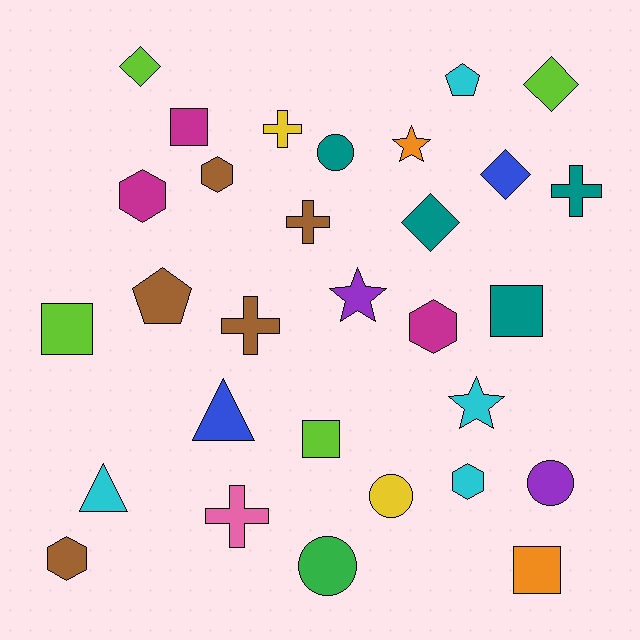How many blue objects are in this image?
There are 2 blue objects.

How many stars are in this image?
There are 3 stars.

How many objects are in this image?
There are 30 objects.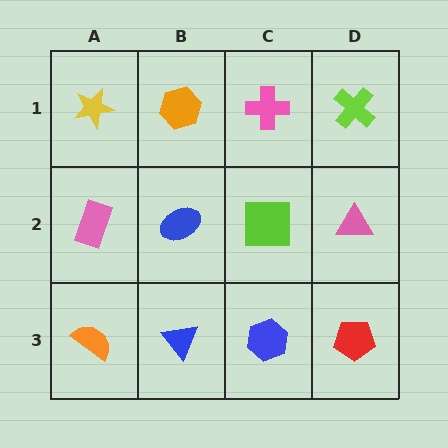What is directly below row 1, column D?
A pink triangle.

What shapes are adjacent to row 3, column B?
A blue ellipse (row 2, column B), an orange semicircle (row 3, column A), a blue hexagon (row 3, column C).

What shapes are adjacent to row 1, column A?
A pink rectangle (row 2, column A), an orange hexagon (row 1, column B).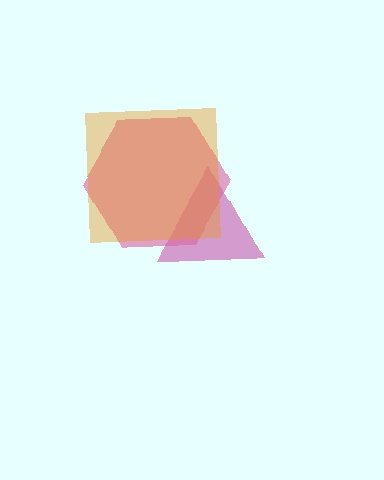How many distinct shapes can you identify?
There are 3 distinct shapes: a magenta triangle, a pink hexagon, an orange square.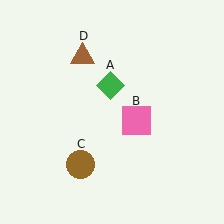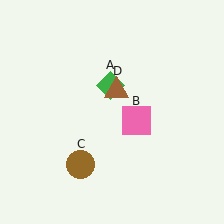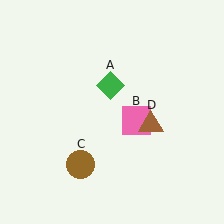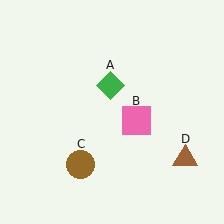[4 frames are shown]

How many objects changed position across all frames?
1 object changed position: brown triangle (object D).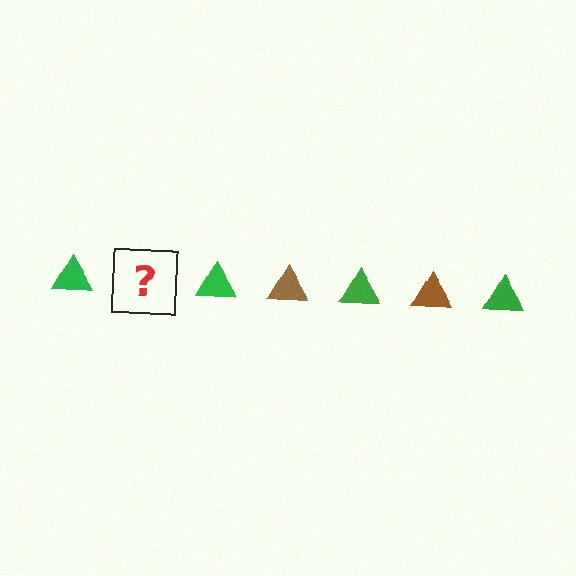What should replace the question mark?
The question mark should be replaced with a brown triangle.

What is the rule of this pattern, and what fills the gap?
The rule is that the pattern cycles through green, brown triangles. The gap should be filled with a brown triangle.